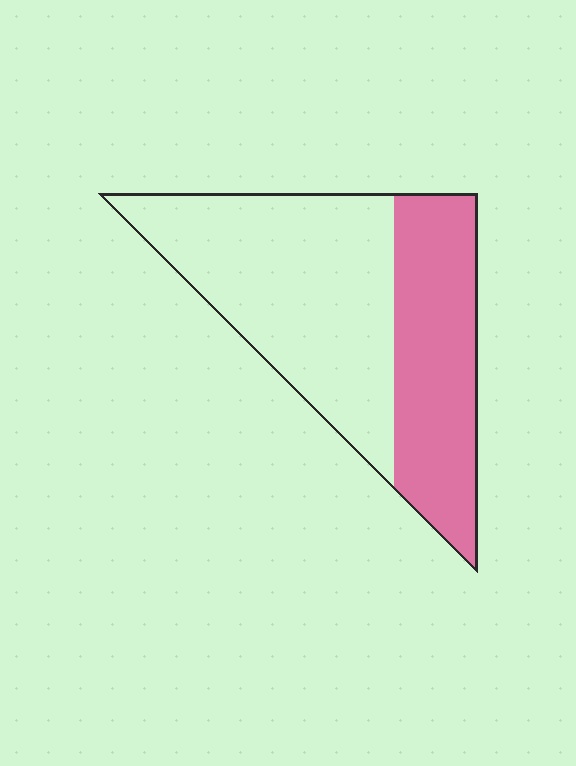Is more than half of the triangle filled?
No.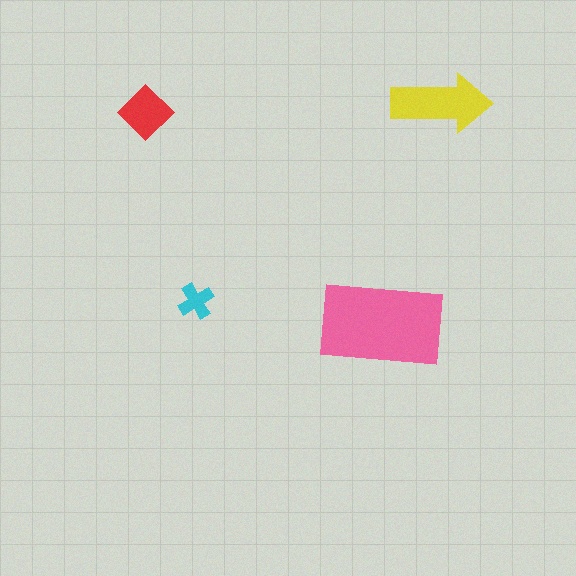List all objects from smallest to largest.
The cyan cross, the red diamond, the yellow arrow, the pink rectangle.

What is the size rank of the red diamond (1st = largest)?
3rd.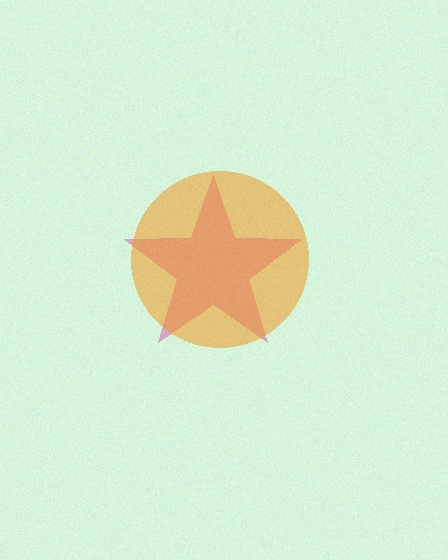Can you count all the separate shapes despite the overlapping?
Yes, there are 2 separate shapes.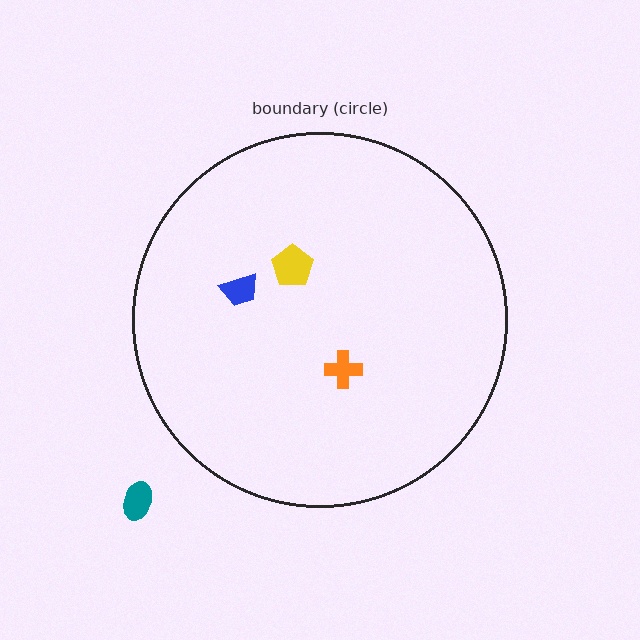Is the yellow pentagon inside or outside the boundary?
Inside.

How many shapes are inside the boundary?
3 inside, 1 outside.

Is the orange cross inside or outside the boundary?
Inside.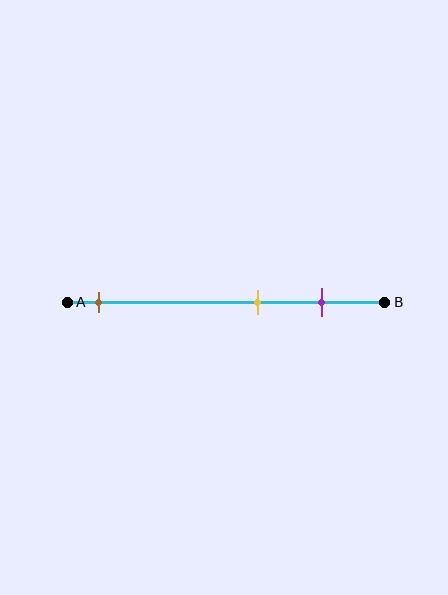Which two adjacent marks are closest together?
The yellow and purple marks are the closest adjacent pair.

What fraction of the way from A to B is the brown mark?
The brown mark is approximately 10% (0.1) of the way from A to B.